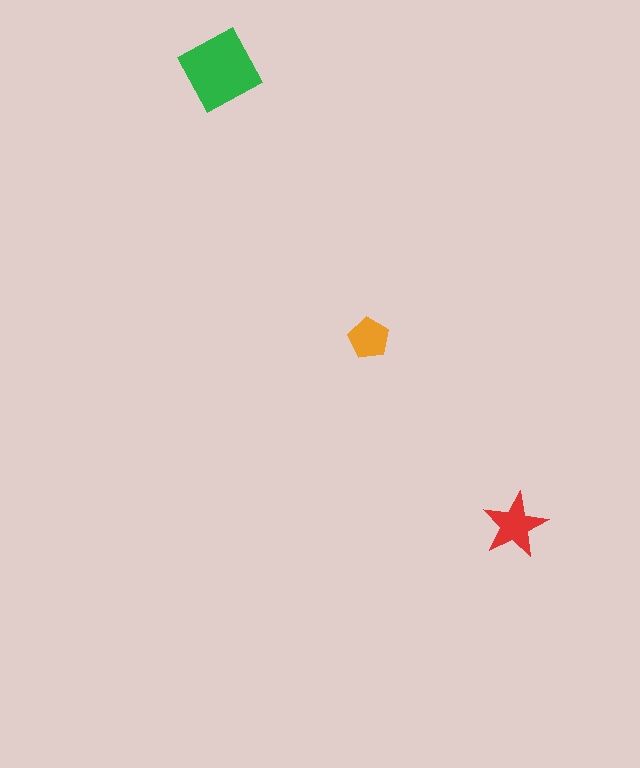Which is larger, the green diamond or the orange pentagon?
The green diamond.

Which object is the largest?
The green diamond.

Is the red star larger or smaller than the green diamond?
Smaller.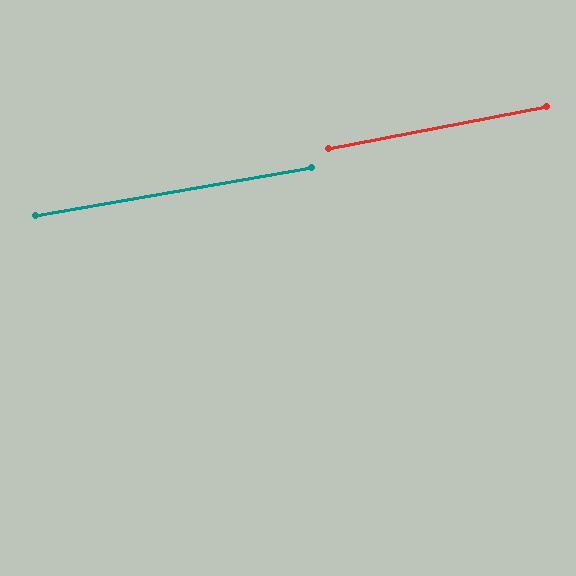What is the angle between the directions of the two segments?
Approximately 1 degree.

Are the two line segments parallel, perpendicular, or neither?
Parallel — their directions differ by only 1.1°.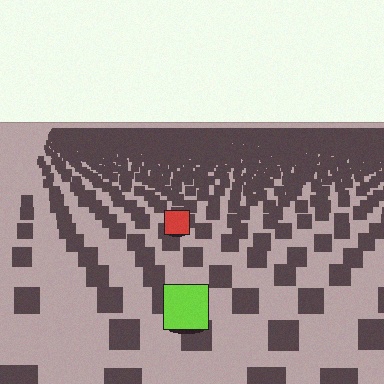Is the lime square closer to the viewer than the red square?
Yes. The lime square is closer — you can tell from the texture gradient: the ground texture is coarser near it.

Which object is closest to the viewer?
The lime square is closest. The texture marks near it are larger and more spread out.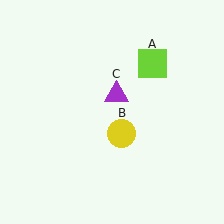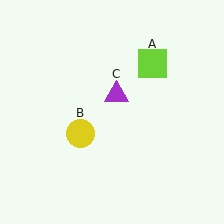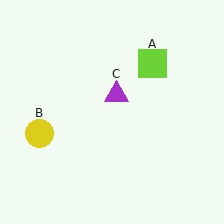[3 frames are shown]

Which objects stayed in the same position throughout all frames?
Lime square (object A) and purple triangle (object C) remained stationary.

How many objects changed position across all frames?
1 object changed position: yellow circle (object B).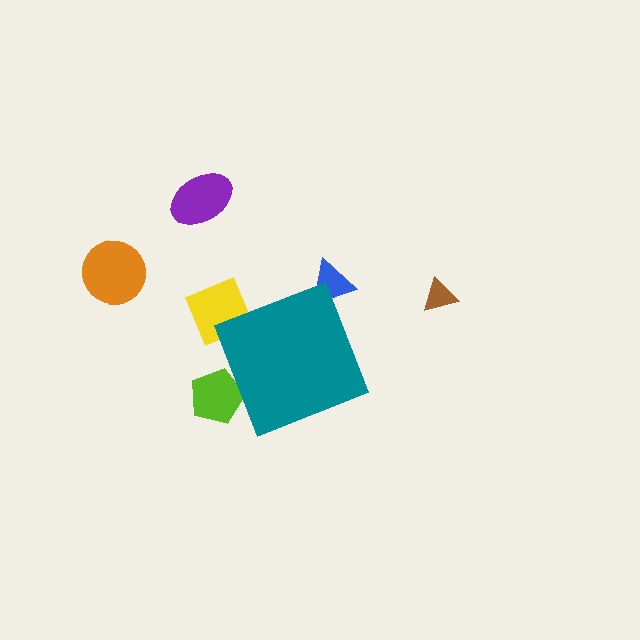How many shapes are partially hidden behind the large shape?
3 shapes are partially hidden.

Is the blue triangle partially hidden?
Yes, the blue triangle is partially hidden behind the teal diamond.